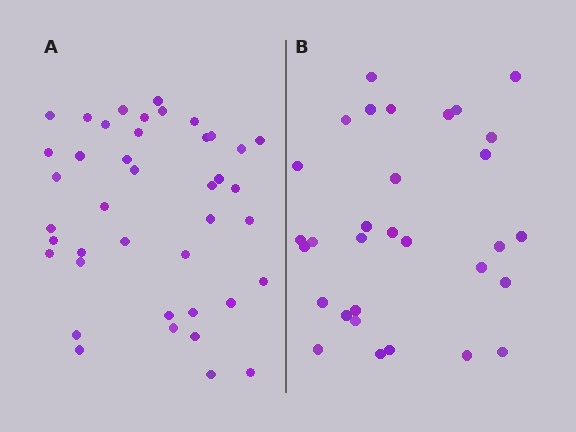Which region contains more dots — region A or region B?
Region A (the left region) has more dots.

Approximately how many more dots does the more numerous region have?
Region A has roughly 10 or so more dots than region B.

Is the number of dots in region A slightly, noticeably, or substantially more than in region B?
Region A has noticeably more, but not dramatically so. The ratio is roughly 1.3 to 1.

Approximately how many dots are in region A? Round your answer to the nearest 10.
About 40 dots. (The exact count is 41, which rounds to 40.)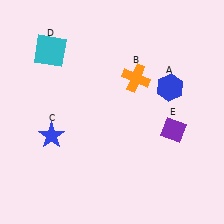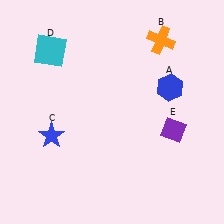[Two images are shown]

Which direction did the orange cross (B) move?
The orange cross (B) moved up.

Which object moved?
The orange cross (B) moved up.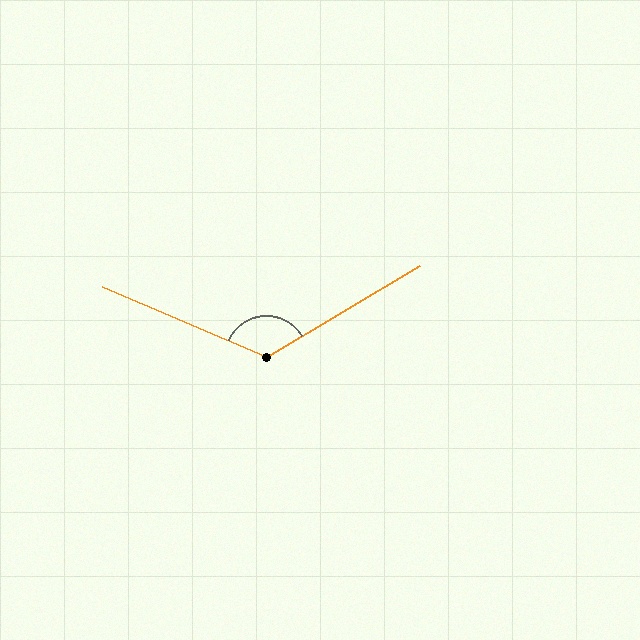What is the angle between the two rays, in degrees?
Approximately 126 degrees.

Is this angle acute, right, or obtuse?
It is obtuse.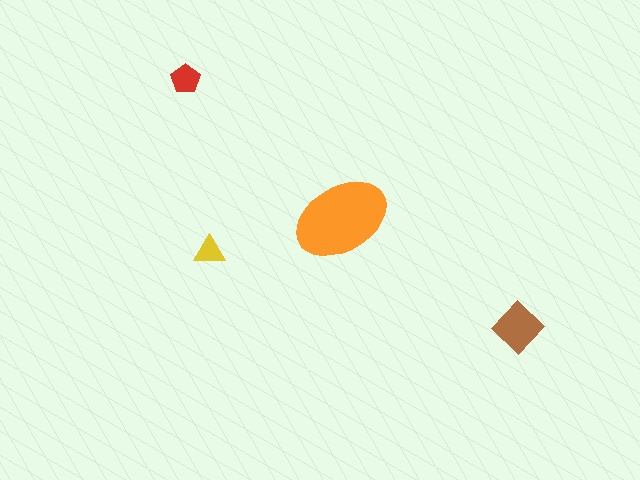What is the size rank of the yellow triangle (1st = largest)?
4th.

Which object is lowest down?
The brown diamond is bottommost.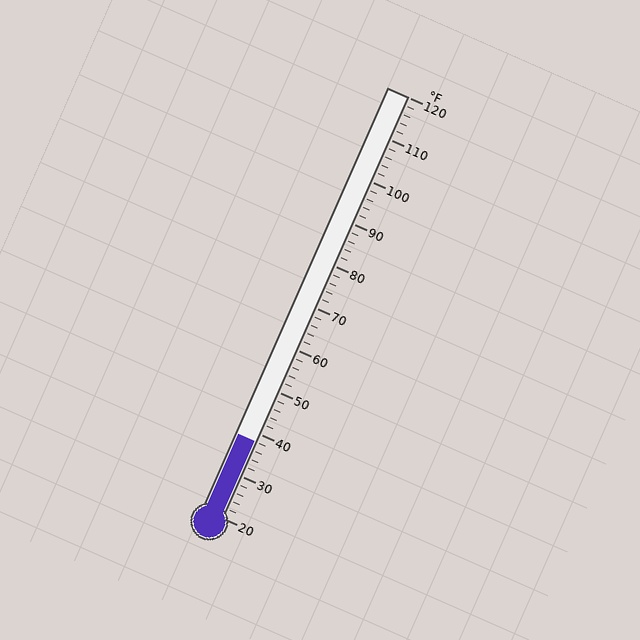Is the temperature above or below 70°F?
The temperature is below 70°F.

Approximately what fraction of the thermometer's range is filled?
The thermometer is filled to approximately 20% of its range.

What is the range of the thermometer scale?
The thermometer scale ranges from 20°F to 120°F.